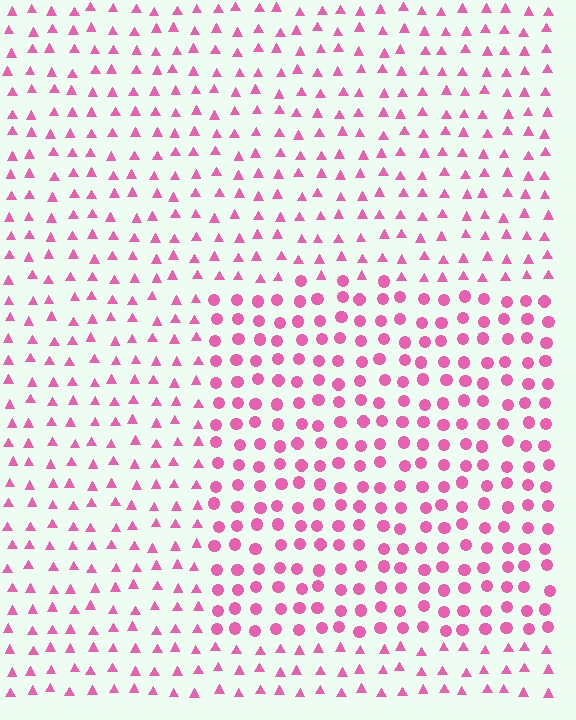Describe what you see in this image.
The image is filled with small pink elements arranged in a uniform grid. A rectangle-shaped region contains circles, while the surrounding area contains triangles. The boundary is defined purely by the change in element shape.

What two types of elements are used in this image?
The image uses circles inside the rectangle region and triangles outside it.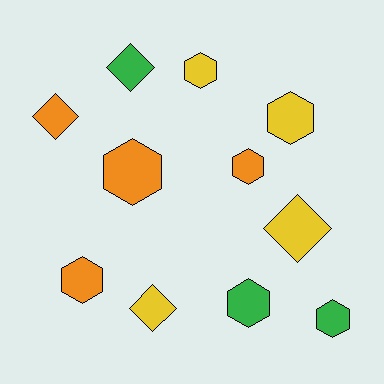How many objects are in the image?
There are 11 objects.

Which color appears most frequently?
Orange, with 4 objects.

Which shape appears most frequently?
Hexagon, with 7 objects.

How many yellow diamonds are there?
There are 2 yellow diamonds.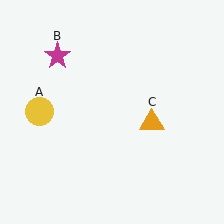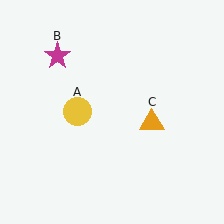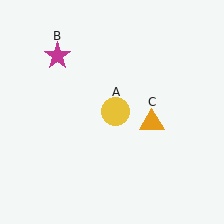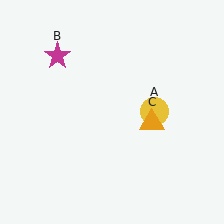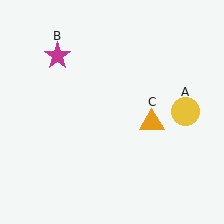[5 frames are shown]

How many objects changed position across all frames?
1 object changed position: yellow circle (object A).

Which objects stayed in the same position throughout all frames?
Magenta star (object B) and orange triangle (object C) remained stationary.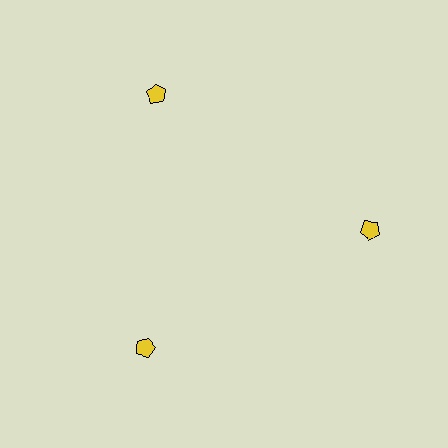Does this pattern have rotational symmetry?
Yes, this pattern has 3-fold rotational symmetry. It looks the same after rotating 120 degrees around the center.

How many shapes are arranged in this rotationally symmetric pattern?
There are 3 shapes, arranged in 3 groups of 1.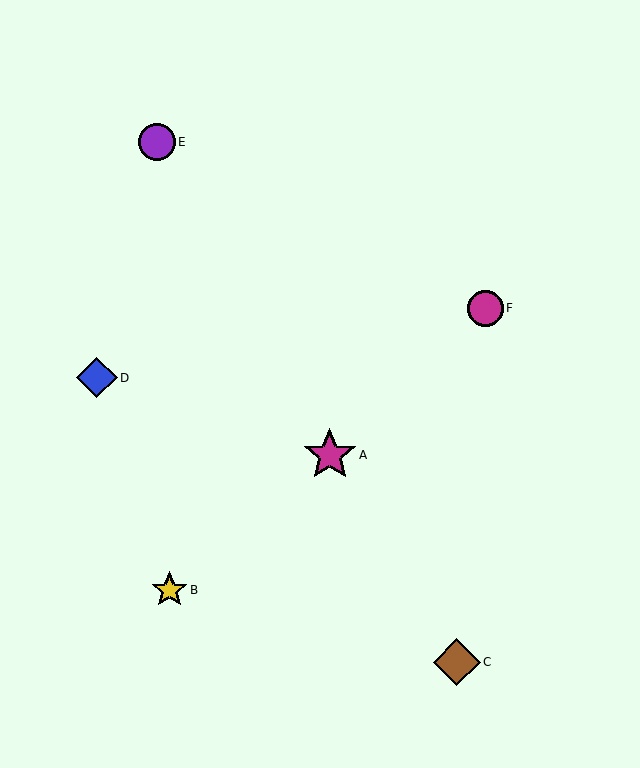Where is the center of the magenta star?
The center of the magenta star is at (330, 455).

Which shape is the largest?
The magenta star (labeled A) is the largest.